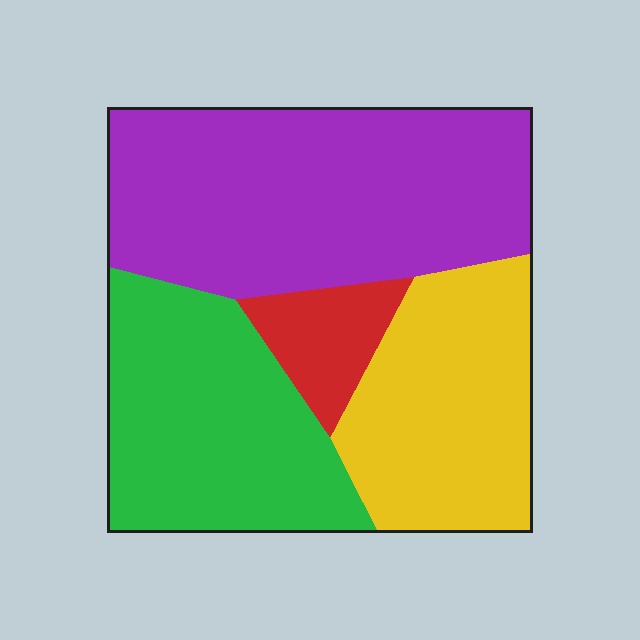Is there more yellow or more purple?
Purple.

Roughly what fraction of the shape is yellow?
Yellow covers about 25% of the shape.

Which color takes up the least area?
Red, at roughly 5%.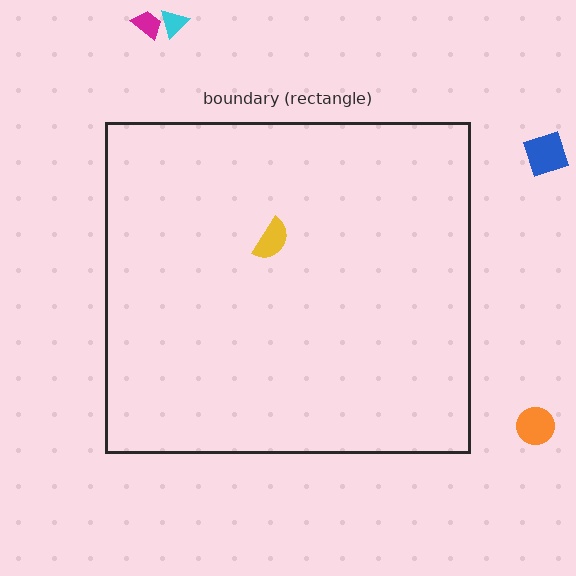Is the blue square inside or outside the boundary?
Outside.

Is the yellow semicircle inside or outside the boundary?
Inside.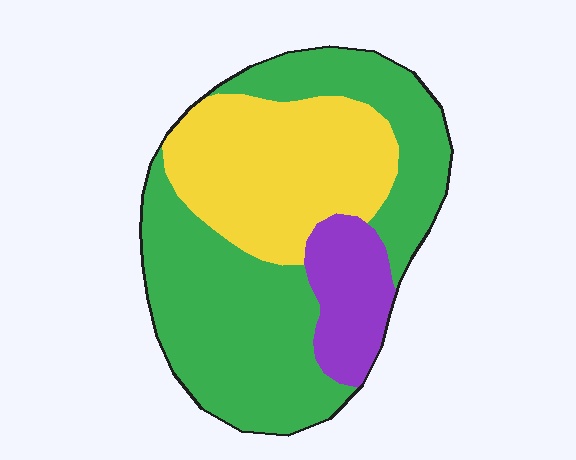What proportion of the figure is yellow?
Yellow covers about 35% of the figure.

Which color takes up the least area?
Purple, at roughly 15%.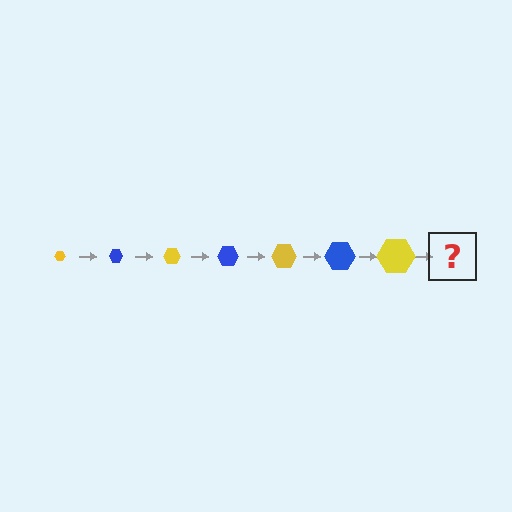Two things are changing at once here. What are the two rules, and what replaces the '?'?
The two rules are that the hexagon grows larger each step and the color cycles through yellow and blue. The '?' should be a blue hexagon, larger than the previous one.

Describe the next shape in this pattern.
It should be a blue hexagon, larger than the previous one.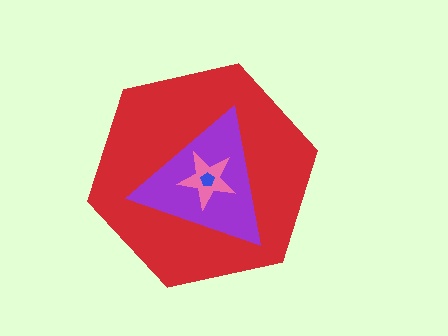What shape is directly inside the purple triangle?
The pink star.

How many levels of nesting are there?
4.